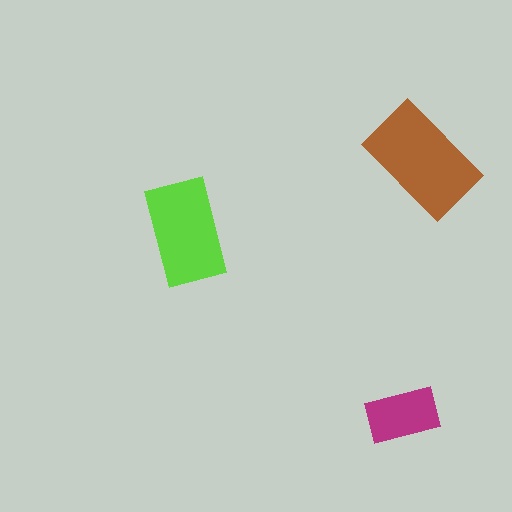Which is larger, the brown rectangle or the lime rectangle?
The brown one.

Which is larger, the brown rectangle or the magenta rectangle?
The brown one.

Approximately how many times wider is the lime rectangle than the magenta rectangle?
About 1.5 times wider.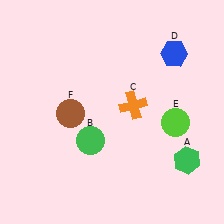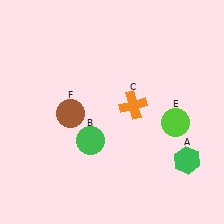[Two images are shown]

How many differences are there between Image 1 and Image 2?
There is 1 difference between the two images.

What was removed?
The blue hexagon (D) was removed in Image 2.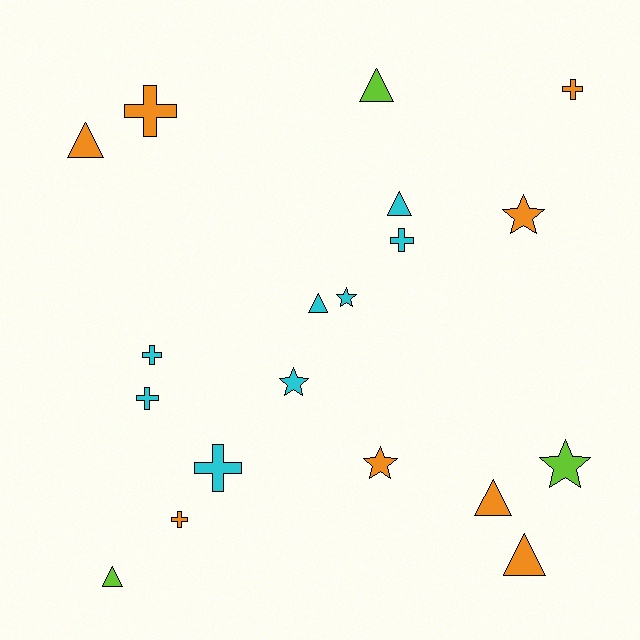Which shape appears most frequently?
Triangle, with 7 objects.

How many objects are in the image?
There are 19 objects.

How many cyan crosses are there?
There are 4 cyan crosses.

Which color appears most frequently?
Orange, with 8 objects.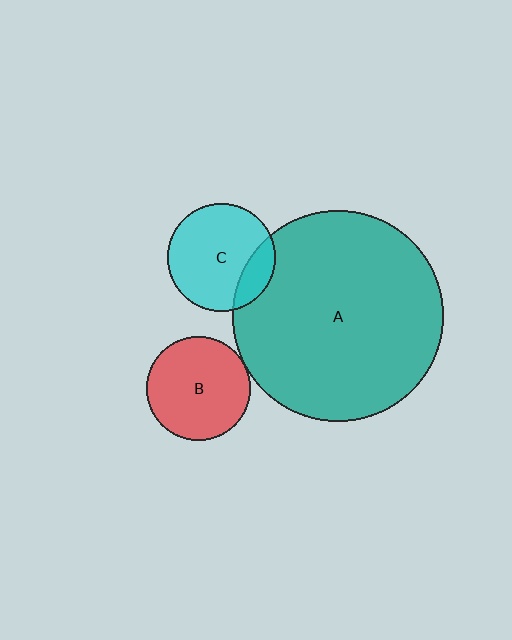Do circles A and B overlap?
Yes.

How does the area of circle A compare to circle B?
Approximately 4.1 times.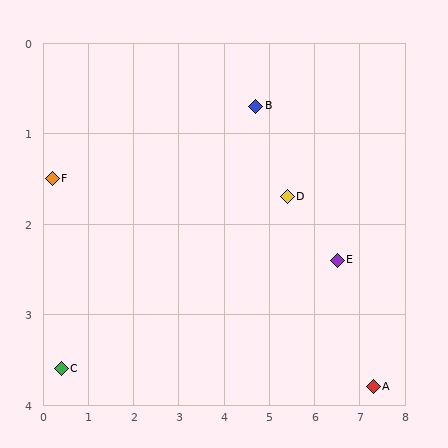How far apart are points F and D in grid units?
Points F and D are about 5.2 grid units apart.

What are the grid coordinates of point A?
Point A is at approximately (7.3, 3.8).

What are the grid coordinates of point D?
Point D is at approximately (5.4, 1.7).